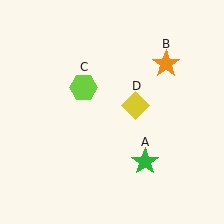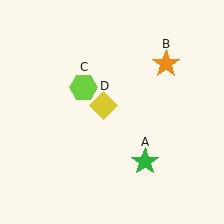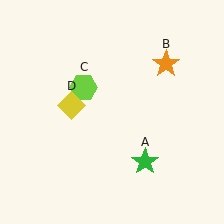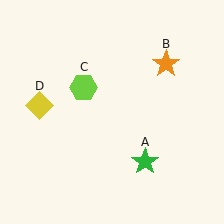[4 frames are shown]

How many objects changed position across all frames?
1 object changed position: yellow diamond (object D).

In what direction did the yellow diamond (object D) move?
The yellow diamond (object D) moved left.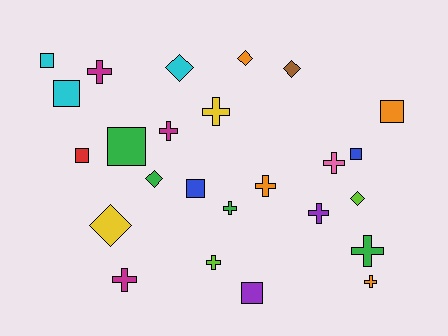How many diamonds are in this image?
There are 6 diamonds.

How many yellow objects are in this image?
There are 2 yellow objects.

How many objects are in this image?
There are 25 objects.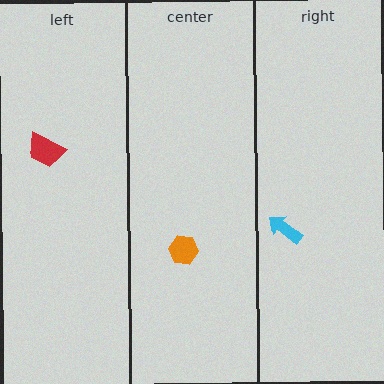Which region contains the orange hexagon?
The center region.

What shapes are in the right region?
The cyan arrow.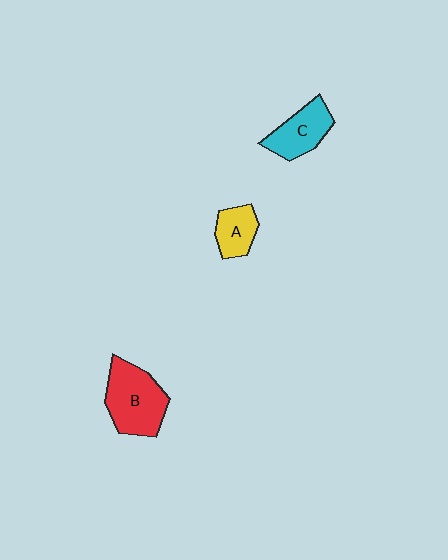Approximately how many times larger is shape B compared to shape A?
Approximately 2.0 times.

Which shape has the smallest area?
Shape A (yellow).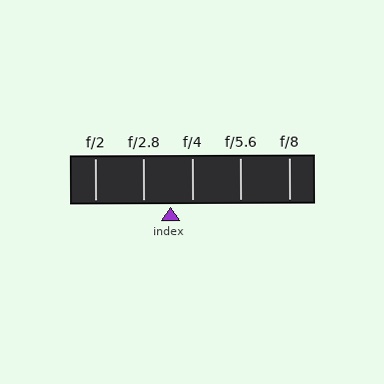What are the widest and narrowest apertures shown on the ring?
The widest aperture shown is f/2 and the narrowest is f/8.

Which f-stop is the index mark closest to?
The index mark is closest to f/4.